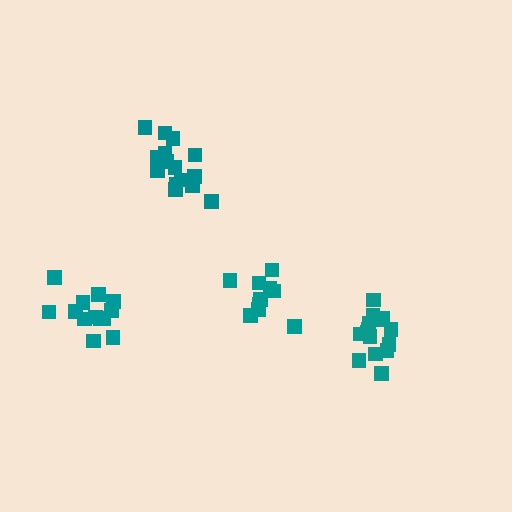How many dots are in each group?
Group 1: 16 dots, Group 2: 15 dots, Group 3: 10 dots, Group 4: 13 dots (54 total).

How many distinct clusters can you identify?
There are 4 distinct clusters.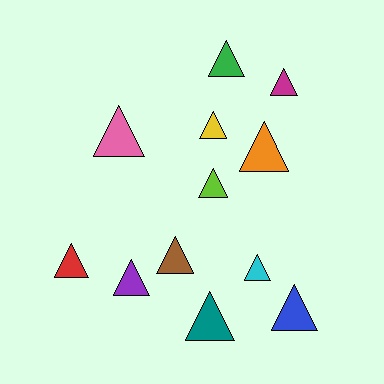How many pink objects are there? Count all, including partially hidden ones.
There is 1 pink object.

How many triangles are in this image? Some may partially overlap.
There are 12 triangles.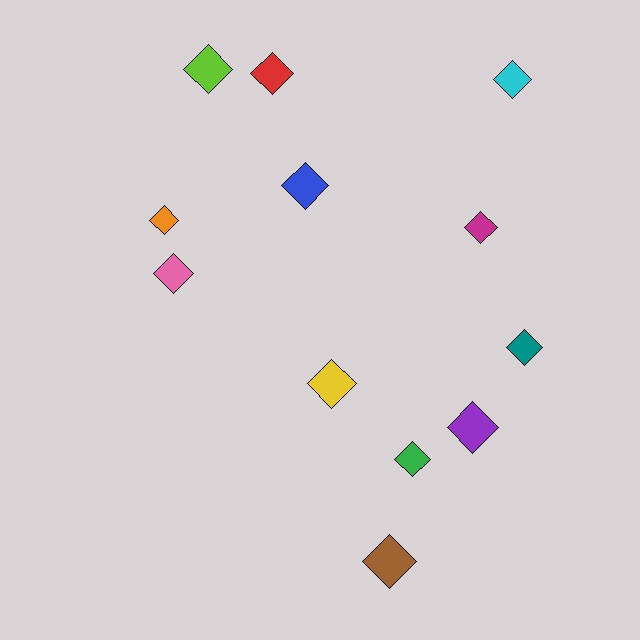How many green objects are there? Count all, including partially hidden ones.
There is 1 green object.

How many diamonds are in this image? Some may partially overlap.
There are 12 diamonds.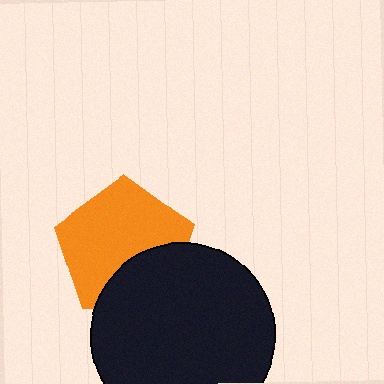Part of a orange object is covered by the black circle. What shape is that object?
It is a pentagon.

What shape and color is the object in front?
The object in front is a black circle.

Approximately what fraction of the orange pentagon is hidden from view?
Roughly 31% of the orange pentagon is hidden behind the black circle.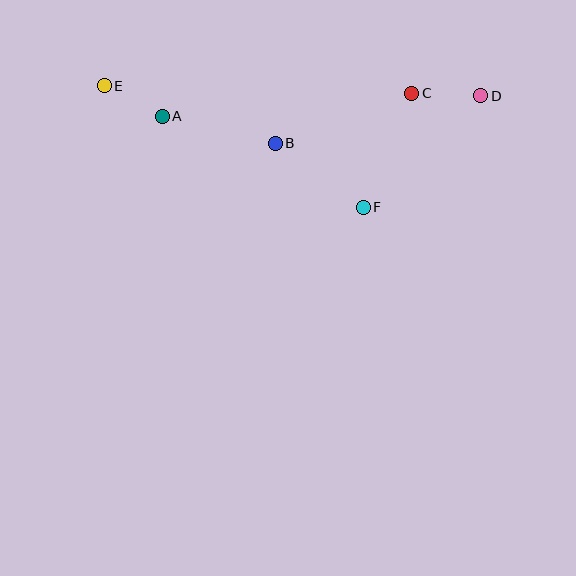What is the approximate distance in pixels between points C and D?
The distance between C and D is approximately 69 pixels.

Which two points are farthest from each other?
Points D and E are farthest from each other.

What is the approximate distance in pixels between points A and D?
The distance between A and D is approximately 320 pixels.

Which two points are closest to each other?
Points A and E are closest to each other.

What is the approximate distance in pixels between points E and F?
The distance between E and F is approximately 286 pixels.